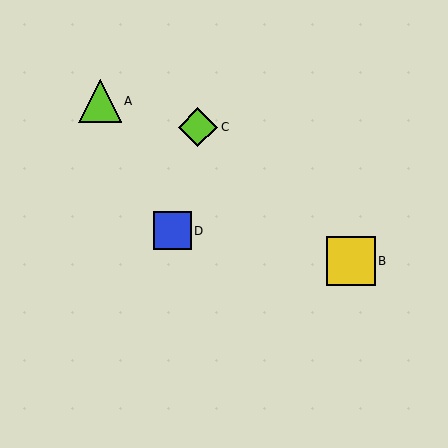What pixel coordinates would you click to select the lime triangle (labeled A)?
Click at (100, 101) to select the lime triangle A.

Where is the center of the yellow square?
The center of the yellow square is at (351, 261).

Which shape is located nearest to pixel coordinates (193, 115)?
The lime diamond (labeled C) at (198, 127) is nearest to that location.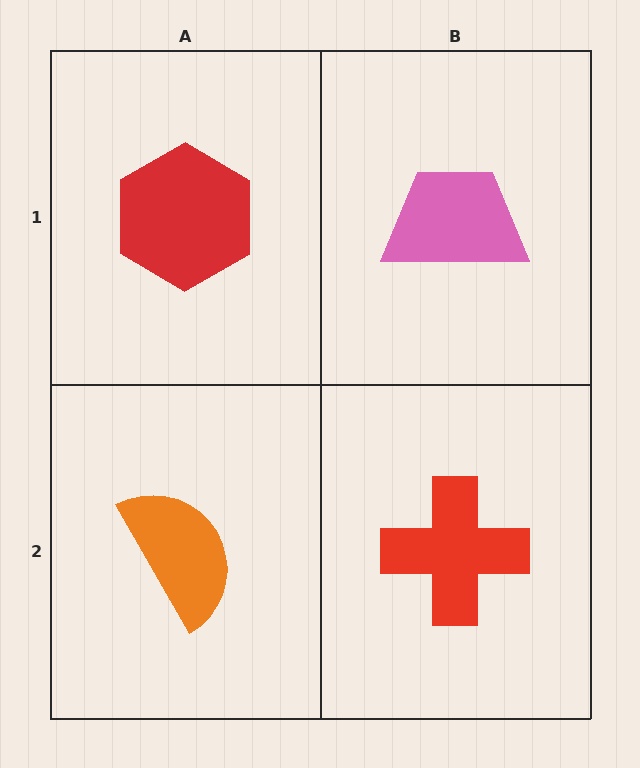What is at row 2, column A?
An orange semicircle.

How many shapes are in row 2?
2 shapes.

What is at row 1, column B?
A pink trapezoid.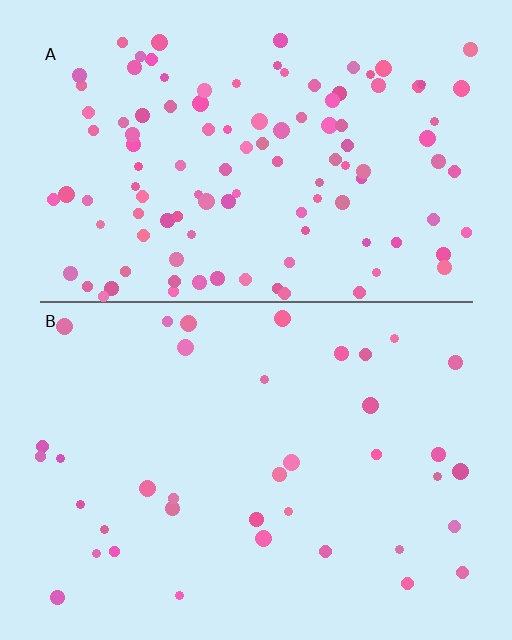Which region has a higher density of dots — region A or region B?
A (the top).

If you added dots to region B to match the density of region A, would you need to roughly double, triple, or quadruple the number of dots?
Approximately triple.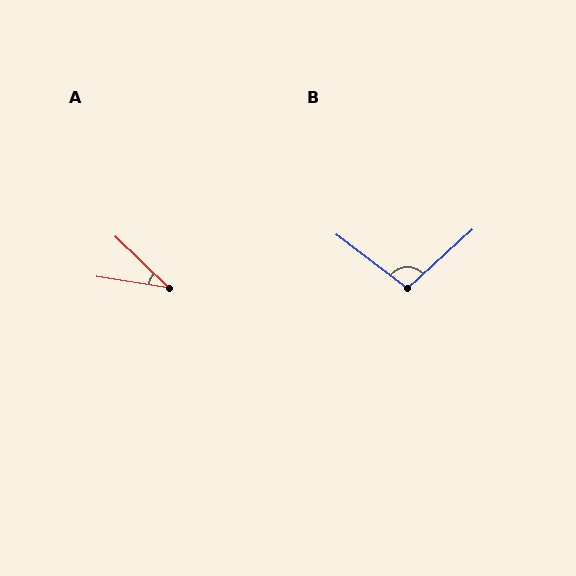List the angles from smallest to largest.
A (35°), B (101°).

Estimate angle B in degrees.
Approximately 101 degrees.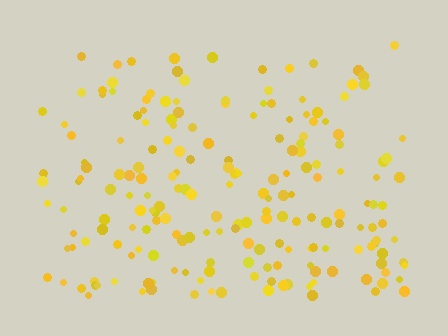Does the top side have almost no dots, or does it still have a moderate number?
Still a moderate number, just noticeably fewer than the bottom.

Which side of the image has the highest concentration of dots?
The bottom.